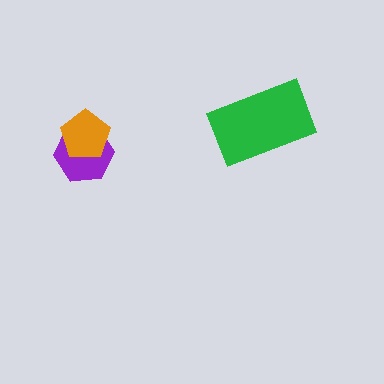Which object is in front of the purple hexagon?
The orange pentagon is in front of the purple hexagon.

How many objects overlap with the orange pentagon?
1 object overlaps with the orange pentagon.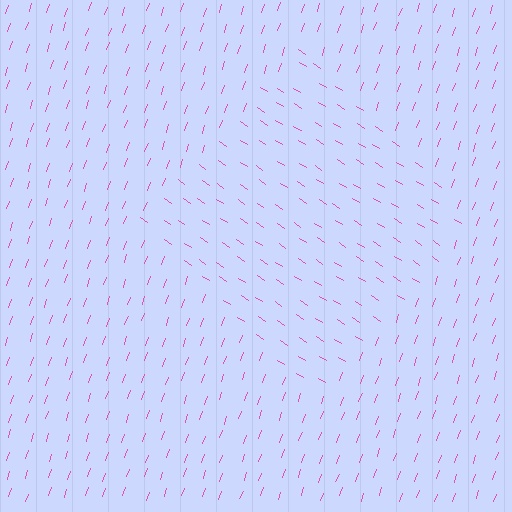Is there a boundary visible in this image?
Yes, there is a texture boundary formed by a change in line orientation.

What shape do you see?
I see a diamond.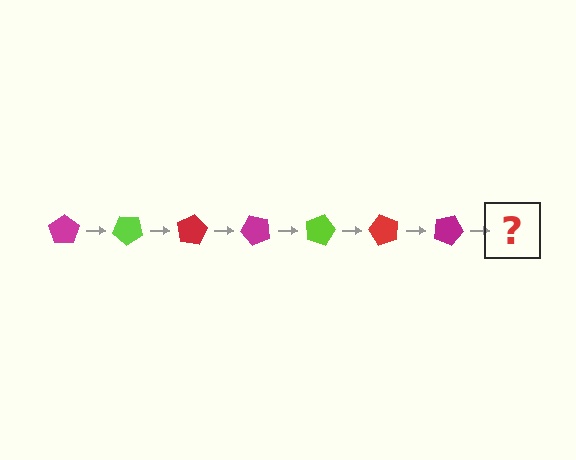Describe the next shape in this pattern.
It should be a lime pentagon, rotated 280 degrees from the start.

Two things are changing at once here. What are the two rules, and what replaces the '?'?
The two rules are that it rotates 40 degrees each step and the color cycles through magenta, lime, and red. The '?' should be a lime pentagon, rotated 280 degrees from the start.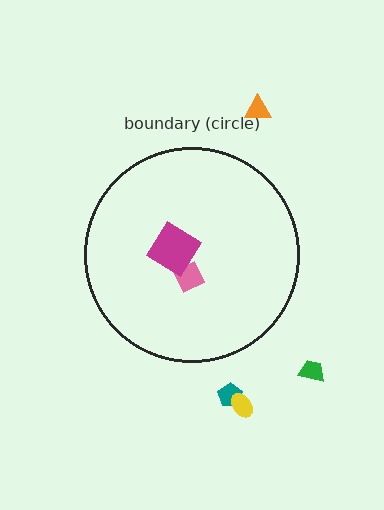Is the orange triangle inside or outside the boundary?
Outside.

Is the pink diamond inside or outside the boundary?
Inside.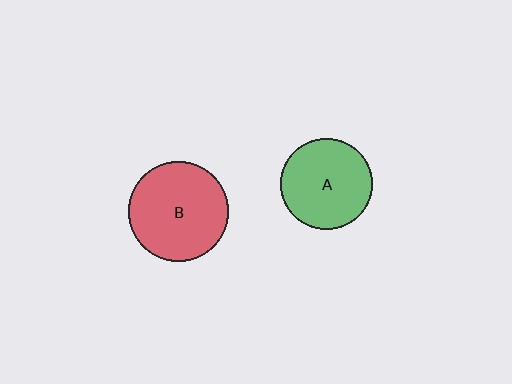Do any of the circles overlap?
No, none of the circles overlap.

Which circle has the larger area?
Circle B (red).